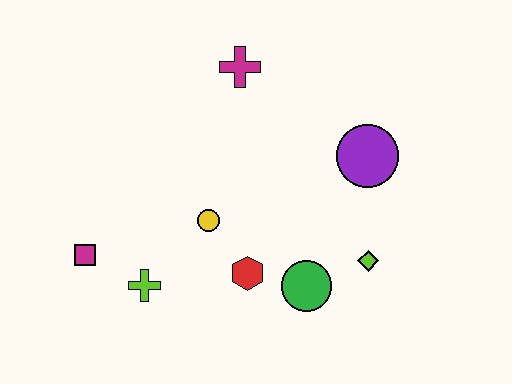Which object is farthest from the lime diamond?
The magenta square is farthest from the lime diamond.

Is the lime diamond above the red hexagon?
Yes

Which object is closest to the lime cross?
The magenta square is closest to the lime cross.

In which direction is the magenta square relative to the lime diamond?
The magenta square is to the left of the lime diamond.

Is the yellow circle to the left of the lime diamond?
Yes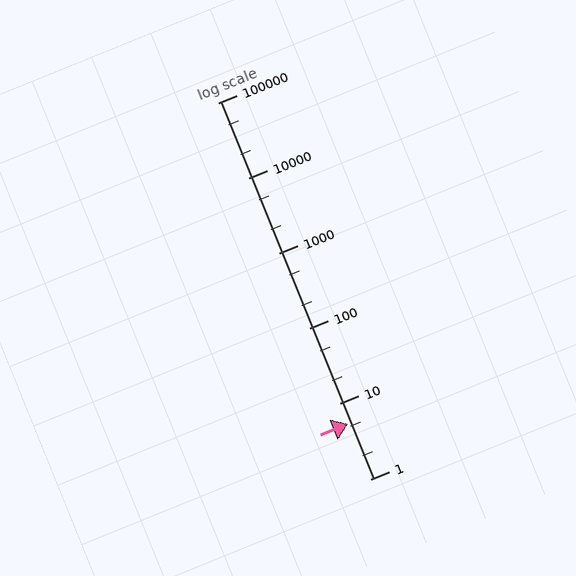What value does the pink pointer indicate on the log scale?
The pointer indicates approximately 5.4.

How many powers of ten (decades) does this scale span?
The scale spans 5 decades, from 1 to 100000.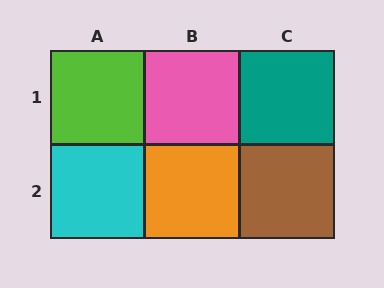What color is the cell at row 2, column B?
Orange.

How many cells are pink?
1 cell is pink.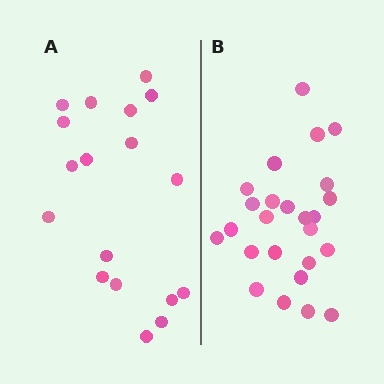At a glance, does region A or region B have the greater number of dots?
Region B (the right region) has more dots.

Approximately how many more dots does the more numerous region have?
Region B has roughly 8 or so more dots than region A.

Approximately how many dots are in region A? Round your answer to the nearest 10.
About 20 dots. (The exact count is 18, which rounds to 20.)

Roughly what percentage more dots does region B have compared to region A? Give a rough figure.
About 40% more.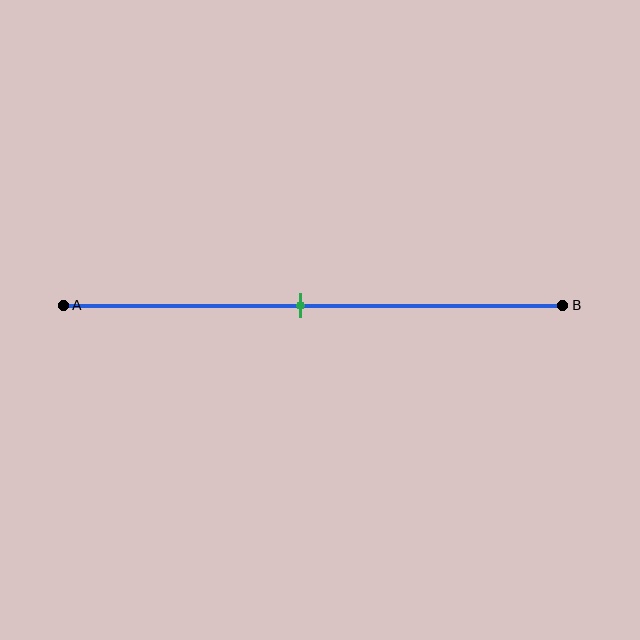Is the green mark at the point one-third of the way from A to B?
No, the mark is at about 50% from A, not at the 33% one-third point.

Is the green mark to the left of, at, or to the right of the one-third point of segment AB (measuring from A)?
The green mark is to the right of the one-third point of segment AB.